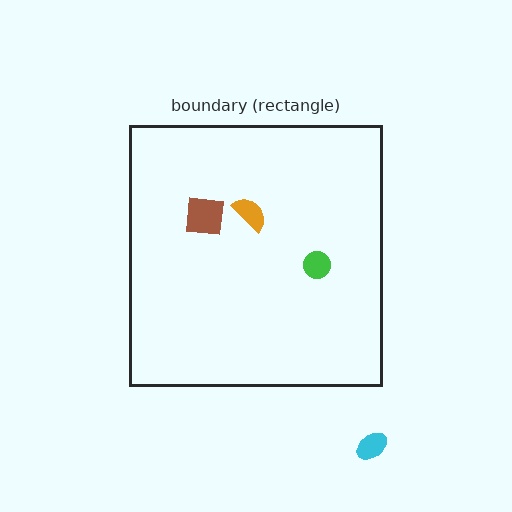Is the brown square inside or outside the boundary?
Inside.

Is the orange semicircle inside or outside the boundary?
Inside.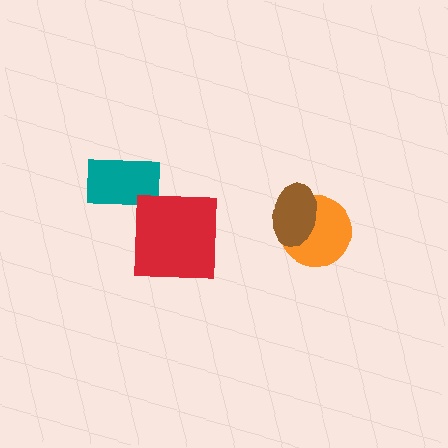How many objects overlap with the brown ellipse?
1 object overlaps with the brown ellipse.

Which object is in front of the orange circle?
The brown ellipse is in front of the orange circle.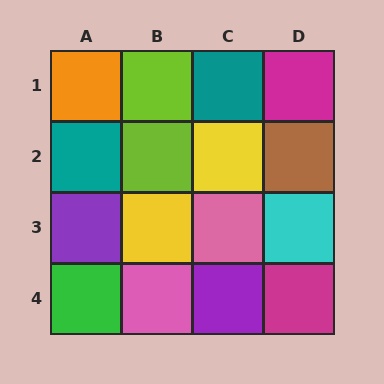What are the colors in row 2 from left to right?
Teal, lime, yellow, brown.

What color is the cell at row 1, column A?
Orange.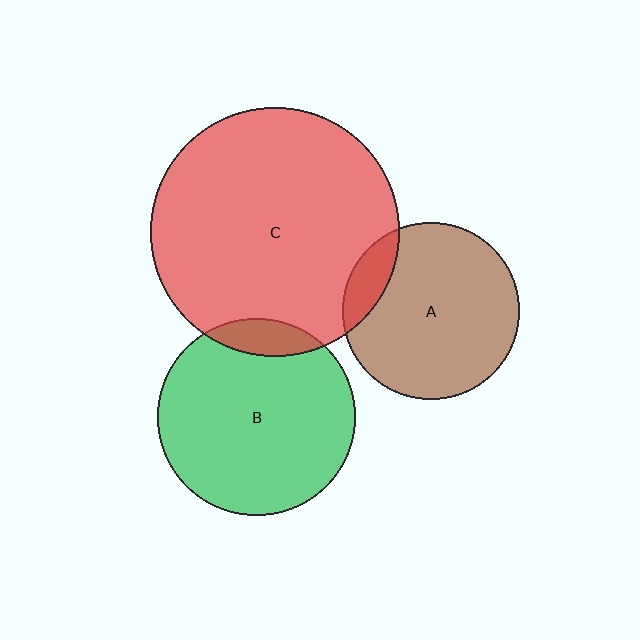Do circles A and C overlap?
Yes.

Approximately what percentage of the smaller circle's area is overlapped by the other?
Approximately 10%.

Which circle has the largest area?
Circle C (red).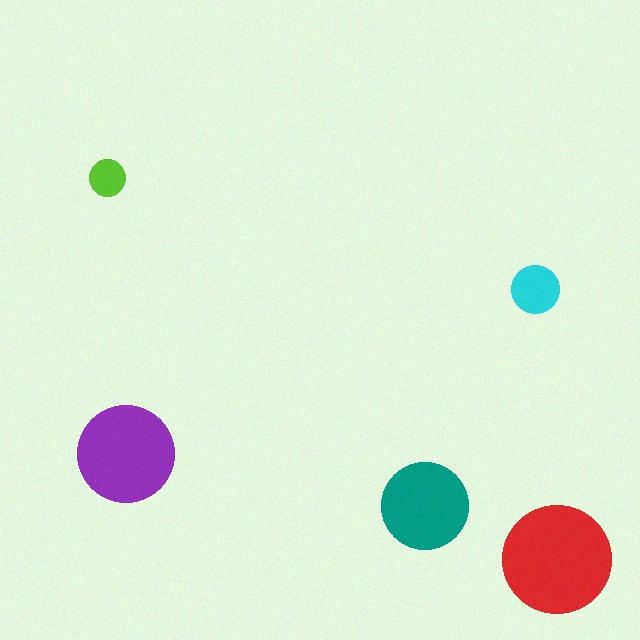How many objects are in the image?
There are 5 objects in the image.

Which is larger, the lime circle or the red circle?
The red one.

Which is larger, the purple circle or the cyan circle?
The purple one.